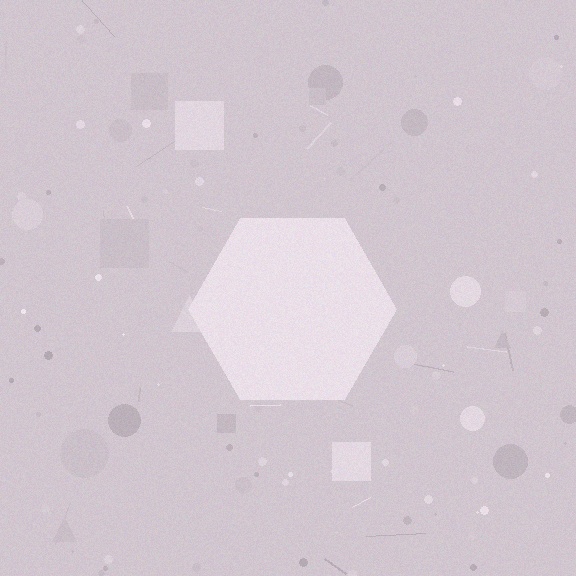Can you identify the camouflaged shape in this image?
The camouflaged shape is a hexagon.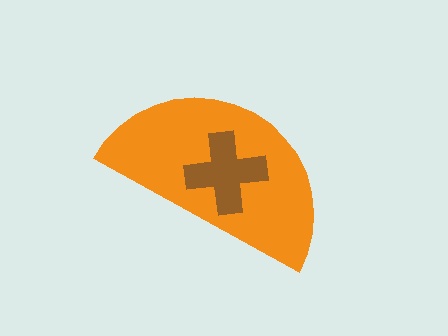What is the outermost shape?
The orange semicircle.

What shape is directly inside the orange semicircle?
The brown cross.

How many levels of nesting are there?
2.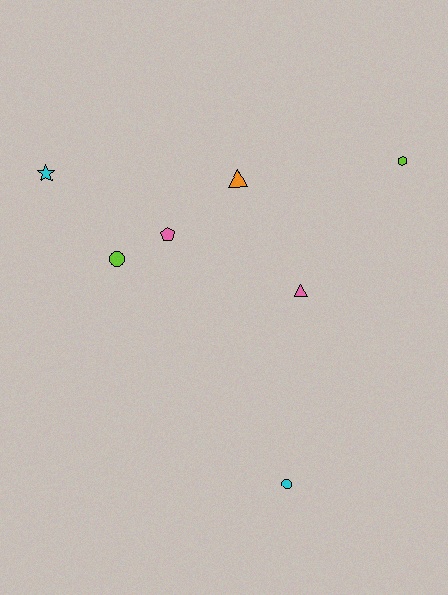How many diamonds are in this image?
There are no diamonds.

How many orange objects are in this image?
There is 1 orange object.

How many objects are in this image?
There are 7 objects.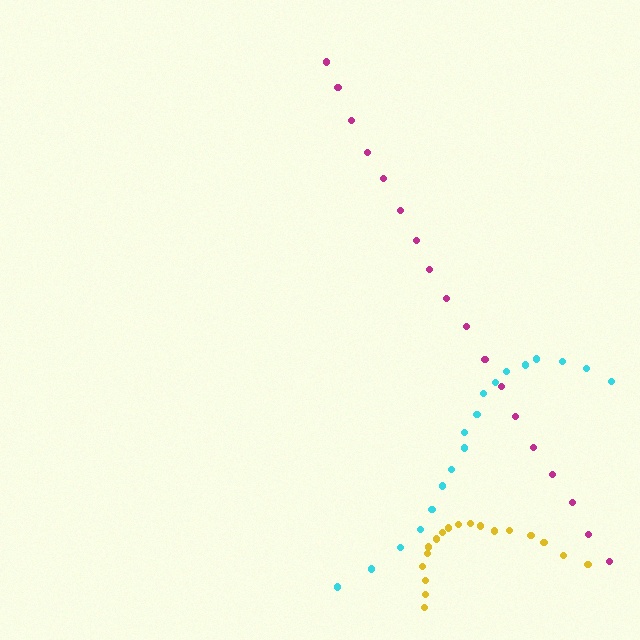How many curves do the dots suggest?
There are 3 distinct paths.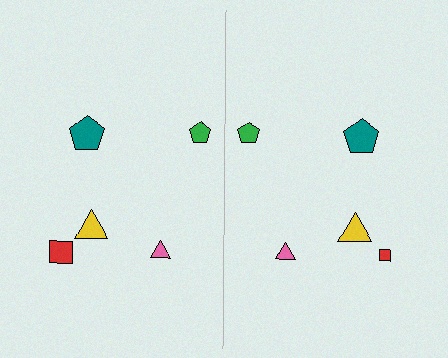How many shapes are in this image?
There are 10 shapes in this image.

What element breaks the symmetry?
The red square on the right side has a different size than its mirror counterpart.